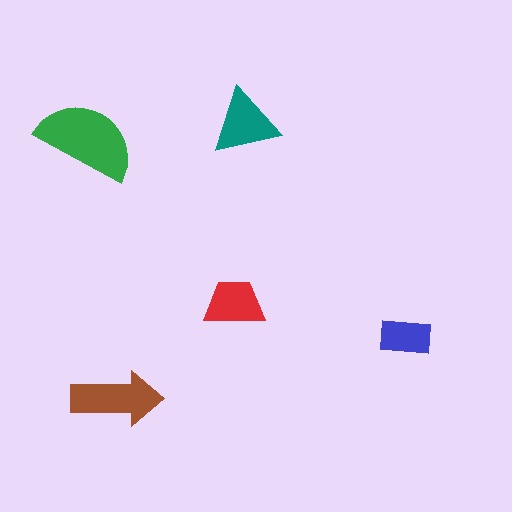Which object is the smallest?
The blue rectangle.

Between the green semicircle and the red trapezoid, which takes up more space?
The green semicircle.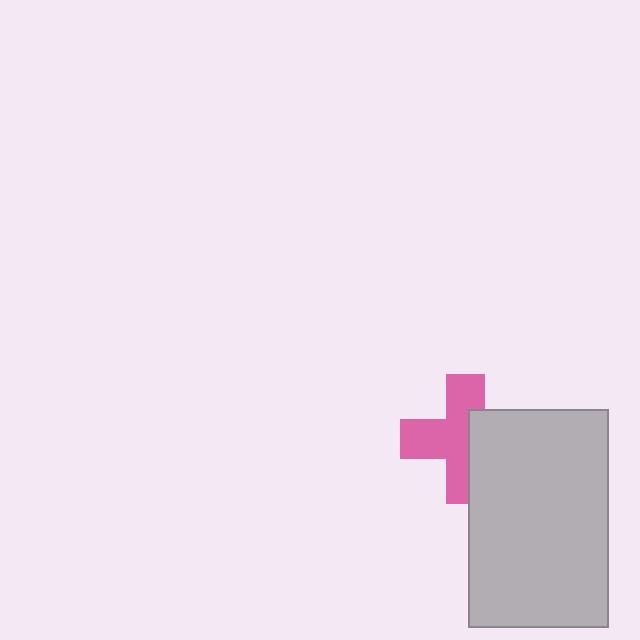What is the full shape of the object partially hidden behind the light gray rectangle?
The partially hidden object is a pink cross.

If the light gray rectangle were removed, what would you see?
You would see the complete pink cross.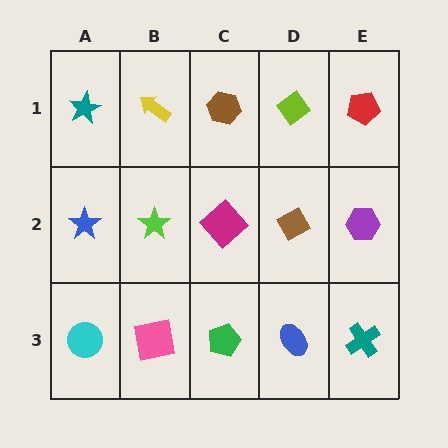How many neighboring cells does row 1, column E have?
2.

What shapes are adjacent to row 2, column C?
A brown hexagon (row 1, column C), a green pentagon (row 3, column C), a lime star (row 2, column B), a brown diamond (row 2, column D).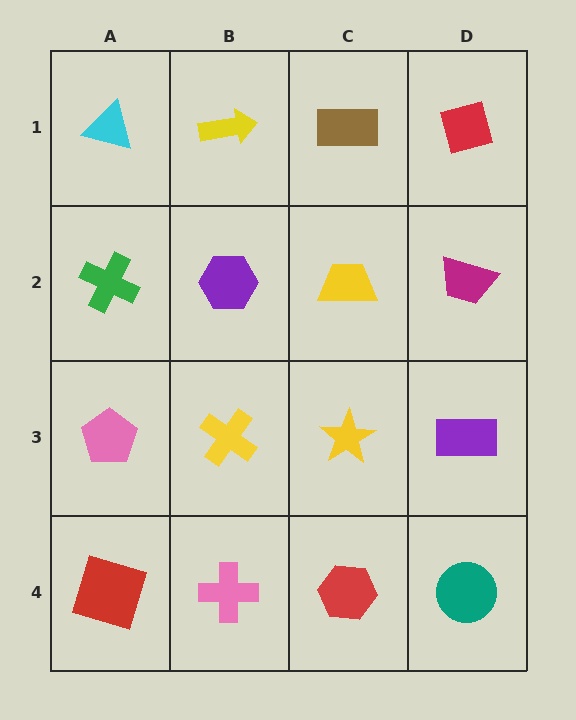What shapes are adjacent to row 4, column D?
A purple rectangle (row 3, column D), a red hexagon (row 4, column C).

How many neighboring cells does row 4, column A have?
2.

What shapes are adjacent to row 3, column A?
A green cross (row 2, column A), a red square (row 4, column A), a yellow cross (row 3, column B).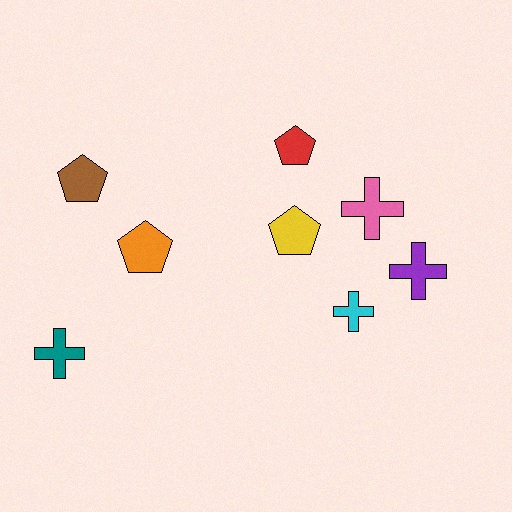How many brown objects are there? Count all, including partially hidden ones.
There is 1 brown object.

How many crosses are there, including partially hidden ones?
There are 4 crosses.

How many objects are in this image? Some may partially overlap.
There are 8 objects.